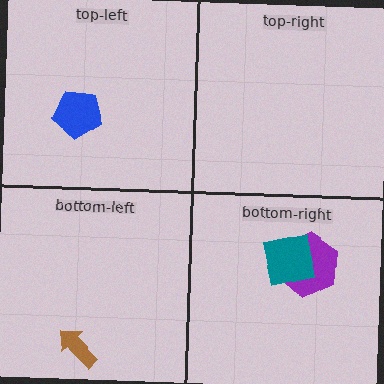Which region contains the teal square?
The bottom-right region.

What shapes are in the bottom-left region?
The brown arrow.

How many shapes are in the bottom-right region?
2.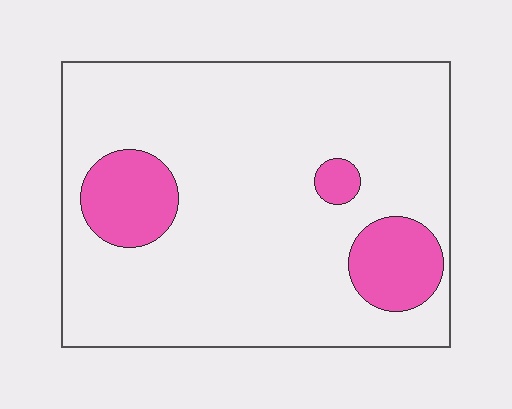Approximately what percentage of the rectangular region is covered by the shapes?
Approximately 15%.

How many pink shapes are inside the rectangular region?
3.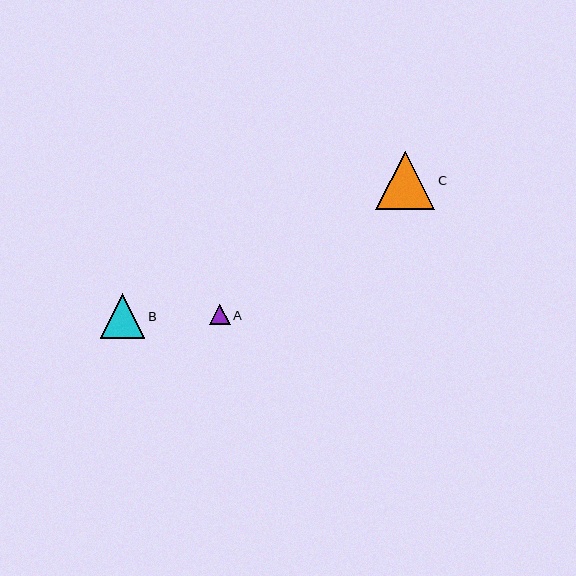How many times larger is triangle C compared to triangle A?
Triangle C is approximately 2.9 times the size of triangle A.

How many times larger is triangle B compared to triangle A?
Triangle B is approximately 2.2 times the size of triangle A.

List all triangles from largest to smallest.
From largest to smallest: C, B, A.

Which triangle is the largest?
Triangle C is the largest with a size of approximately 59 pixels.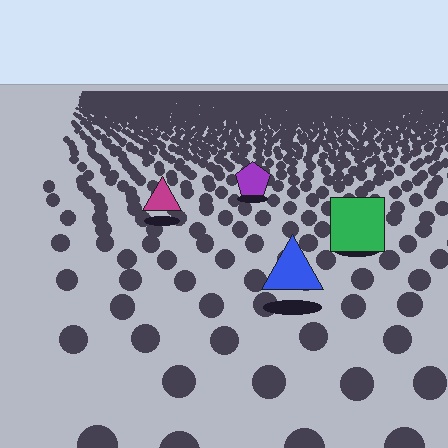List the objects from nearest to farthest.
From nearest to farthest: the blue triangle, the green square, the magenta triangle, the purple pentagon.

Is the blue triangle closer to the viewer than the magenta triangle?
Yes. The blue triangle is closer — you can tell from the texture gradient: the ground texture is coarser near it.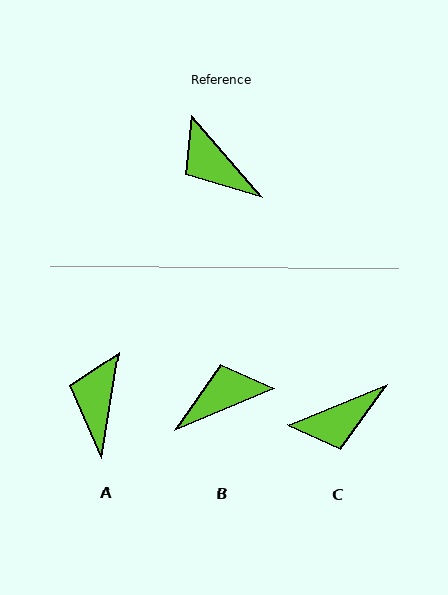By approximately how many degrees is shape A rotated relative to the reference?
Approximately 50 degrees clockwise.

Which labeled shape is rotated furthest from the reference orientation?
B, about 108 degrees away.